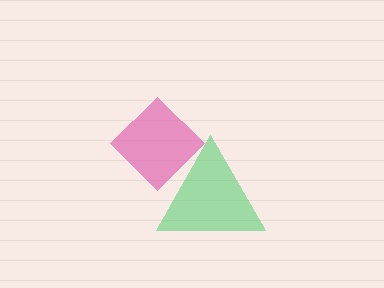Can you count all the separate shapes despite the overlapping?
Yes, there are 2 separate shapes.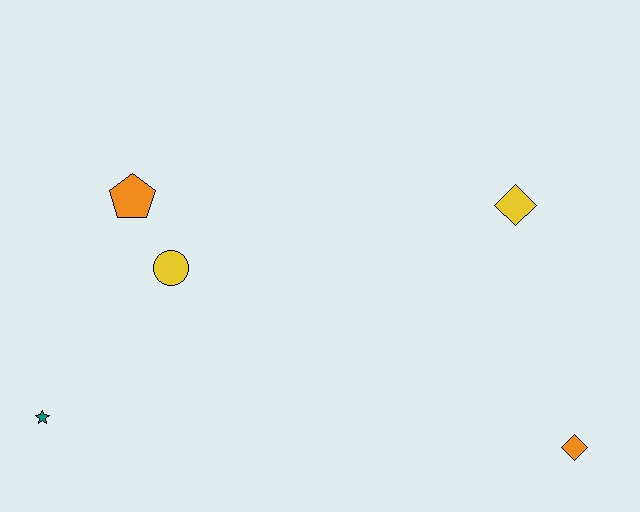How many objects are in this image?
There are 5 objects.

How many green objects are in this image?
There are no green objects.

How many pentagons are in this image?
There is 1 pentagon.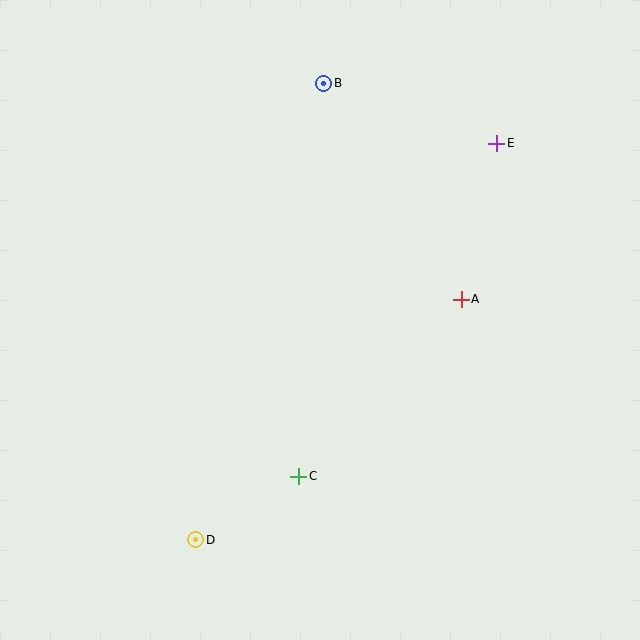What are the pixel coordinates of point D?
Point D is at (196, 540).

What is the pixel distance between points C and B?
The distance between C and B is 393 pixels.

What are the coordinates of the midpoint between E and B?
The midpoint between E and B is at (410, 113).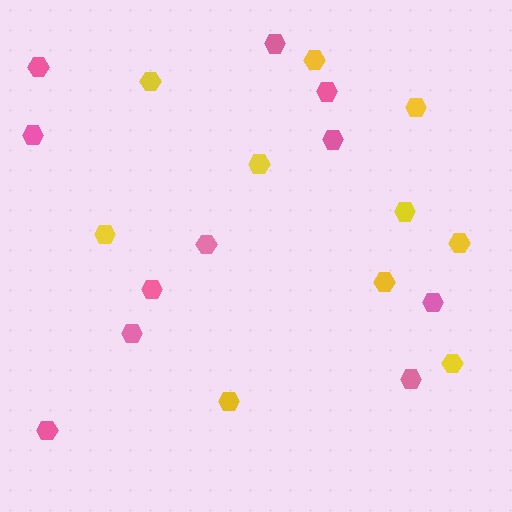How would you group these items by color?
There are 2 groups: one group of pink hexagons (11) and one group of yellow hexagons (10).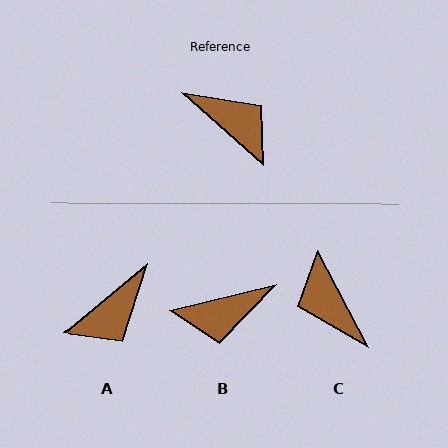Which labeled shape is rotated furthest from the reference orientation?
C, about 159 degrees away.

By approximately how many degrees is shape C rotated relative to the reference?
Approximately 159 degrees counter-clockwise.